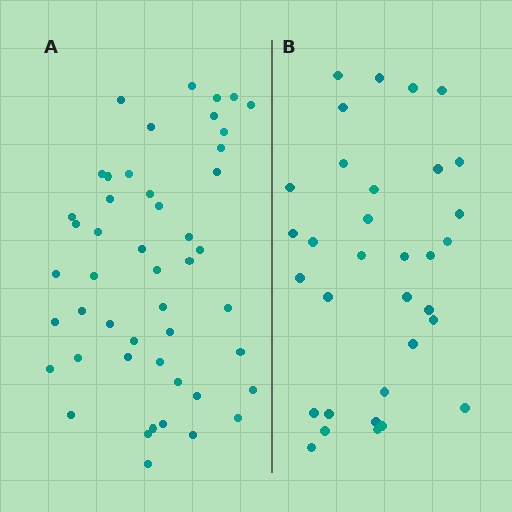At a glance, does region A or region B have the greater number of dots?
Region A (the left region) has more dots.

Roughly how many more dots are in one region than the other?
Region A has approximately 15 more dots than region B.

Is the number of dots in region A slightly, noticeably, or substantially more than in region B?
Region A has substantially more. The ratio is roughly 1.5 to 1.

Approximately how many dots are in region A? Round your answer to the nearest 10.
About 50 dots. (The exact count is 48, which rounds to 50.)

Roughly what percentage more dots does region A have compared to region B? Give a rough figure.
About 45% more.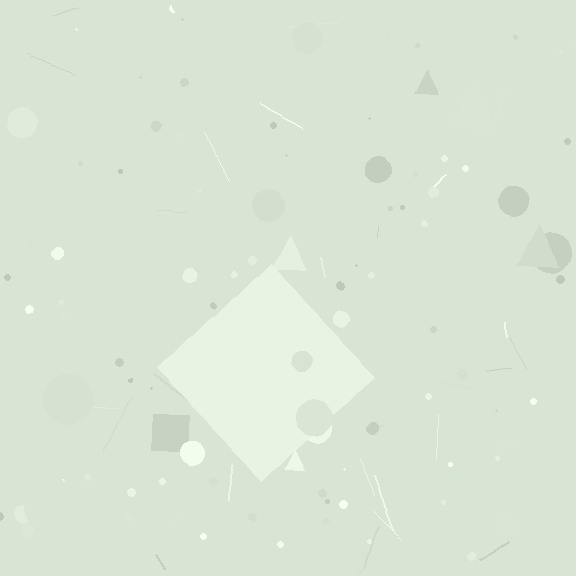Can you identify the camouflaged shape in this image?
The camouflaged shape is a diamond.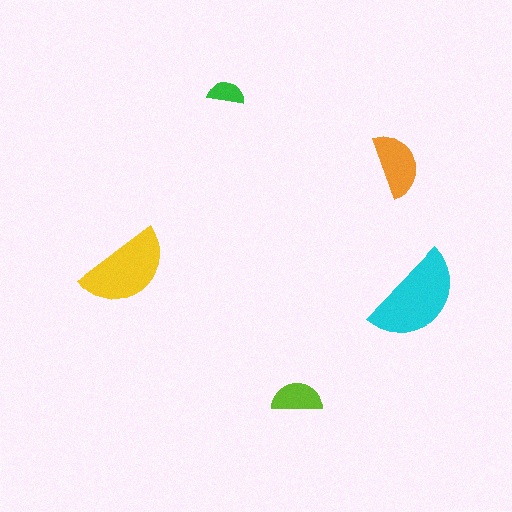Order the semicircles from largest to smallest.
the cyan one, the yellow one, the orange one, the lime one, the green one.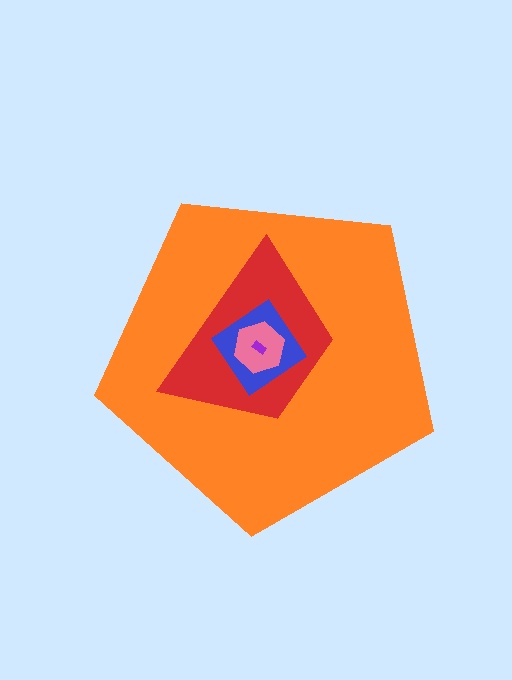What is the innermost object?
The purple rectangle.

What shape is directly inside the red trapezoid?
The blue diamond.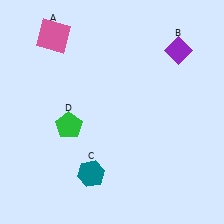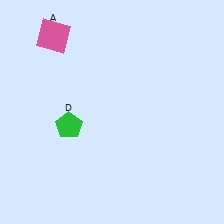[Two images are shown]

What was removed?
The teal hexagon (C), the purple diamond (B) were removed in Image 2.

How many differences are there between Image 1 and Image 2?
There are 2 differences between the two images.